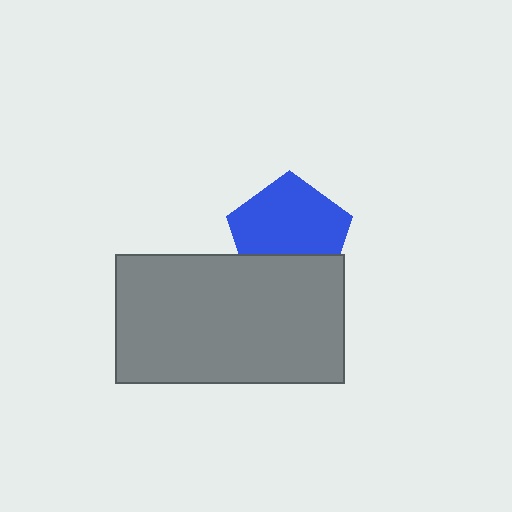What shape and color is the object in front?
The object in front is a gray rectangle.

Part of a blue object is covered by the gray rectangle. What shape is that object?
It is a pentagon.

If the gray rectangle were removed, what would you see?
You would see the complete blue pentagon.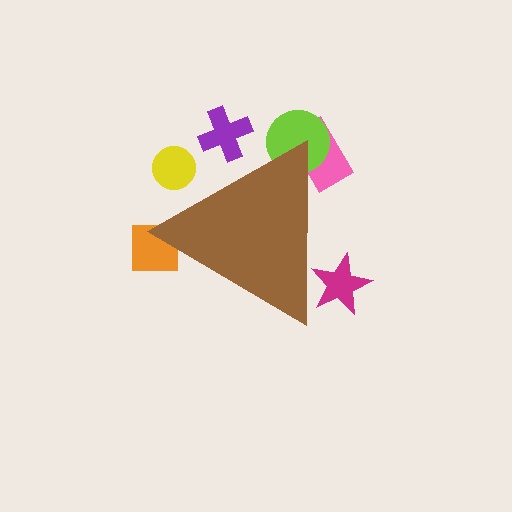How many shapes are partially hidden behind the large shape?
6 shapes are partially hidden.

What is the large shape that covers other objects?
A brown triangle.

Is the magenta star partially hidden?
Yes, the magenta star is partially hidden behind the brown triangle.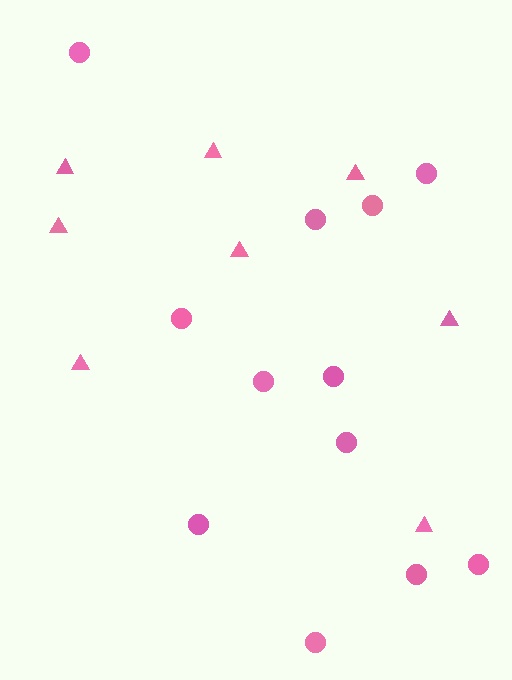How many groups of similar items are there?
There are 2 groups: one group of circles (12) and one group of triangles (8).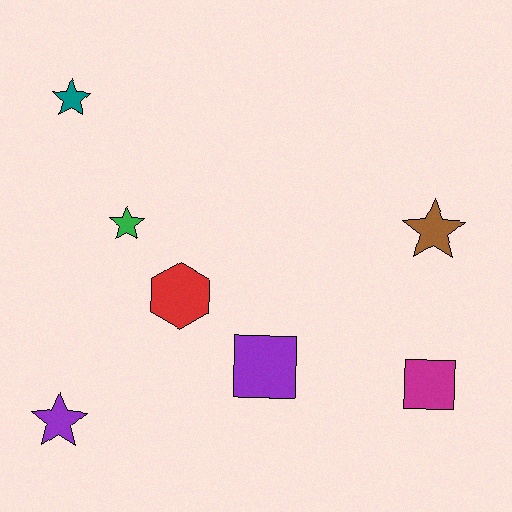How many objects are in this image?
There are 7 objects.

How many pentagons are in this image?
There are no pentagons.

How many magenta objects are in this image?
There is 1 magenta object.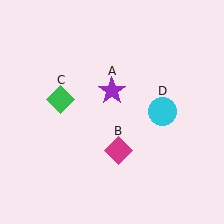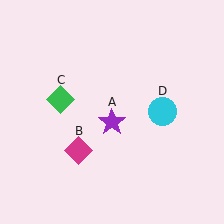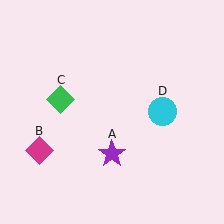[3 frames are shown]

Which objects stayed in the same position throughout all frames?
Green diamond (object C) and cyan circle (object D) remained stationary.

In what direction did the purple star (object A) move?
The purple star (object A) moved down.